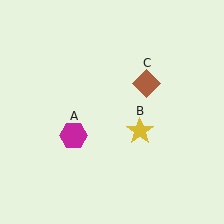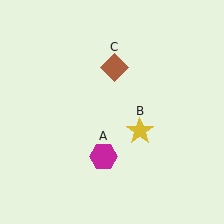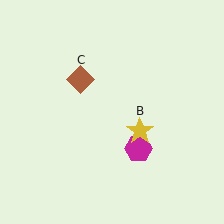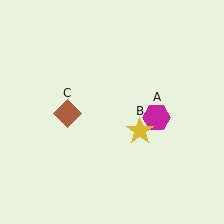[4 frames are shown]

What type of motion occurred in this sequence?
The magenta hexagon (object A), brown diamond (object C) rotated counterclockwise around the center of the scene.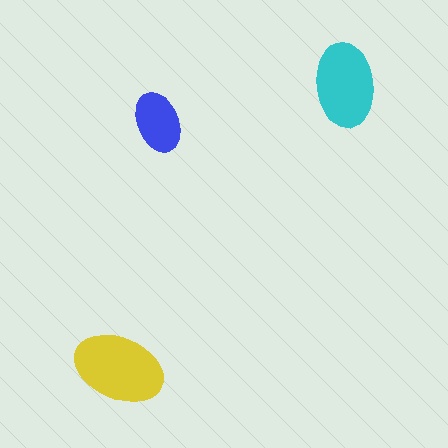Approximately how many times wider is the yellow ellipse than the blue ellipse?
About 1.5 times wider.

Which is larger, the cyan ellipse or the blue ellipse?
The cyan one.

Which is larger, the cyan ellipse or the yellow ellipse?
The yellow one.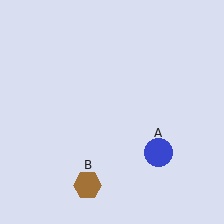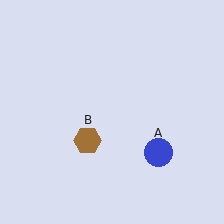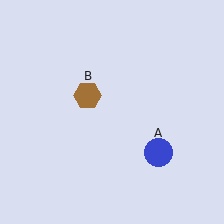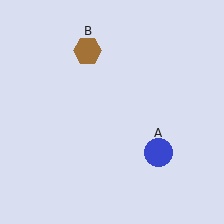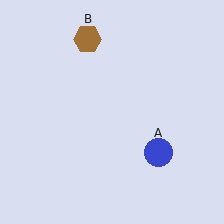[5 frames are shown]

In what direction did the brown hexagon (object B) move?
The brown hexagon (object B) moved up.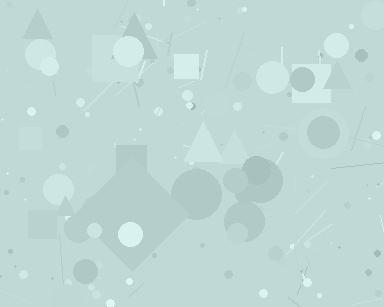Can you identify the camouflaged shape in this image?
The camouflaged shape is a diamond.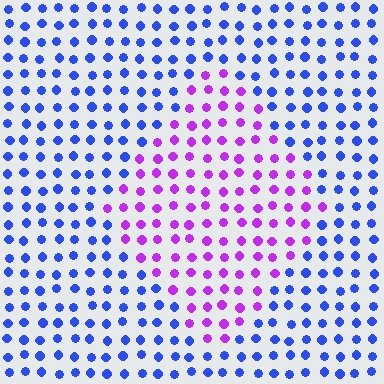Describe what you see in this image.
The image is filled with small blue elements in a uniform arrangement. A diamond-shaped region is visible where the elements are tinted to a slightly different hue, forming a subtle color boundary.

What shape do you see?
I see a diamond.